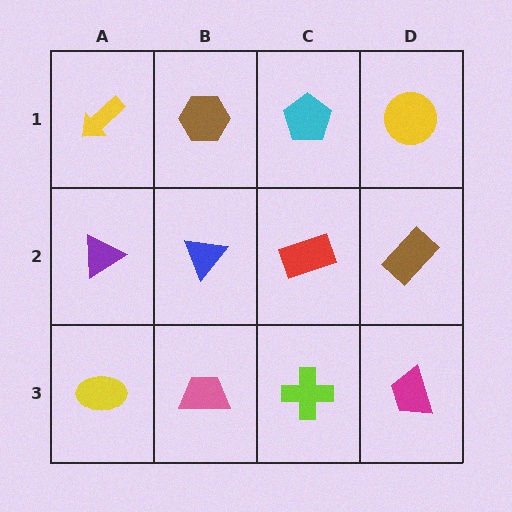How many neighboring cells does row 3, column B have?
3.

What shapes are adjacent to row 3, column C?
A red rectangle (row 2, column C), a pink trapezoid (row 3, column B), a magenta trapezoid (row 3, column D).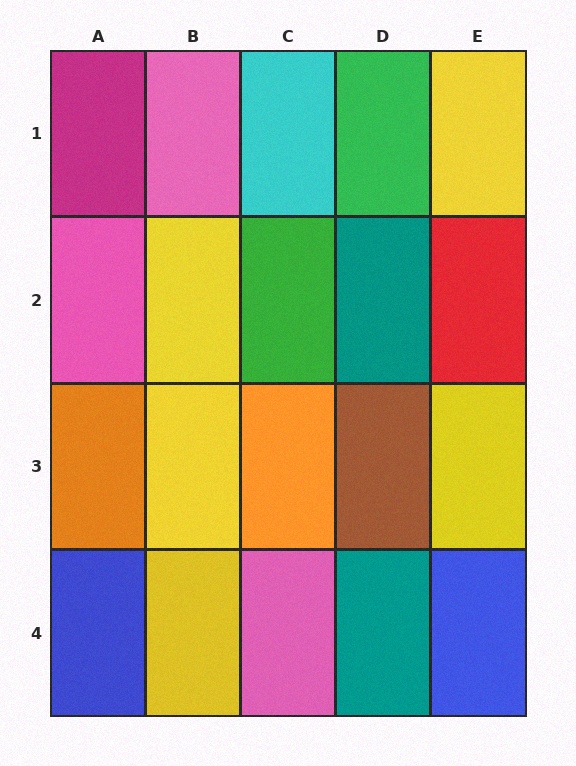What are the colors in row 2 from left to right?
Pink, yellow, green, teal, red.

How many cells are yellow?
5 cells are yellow.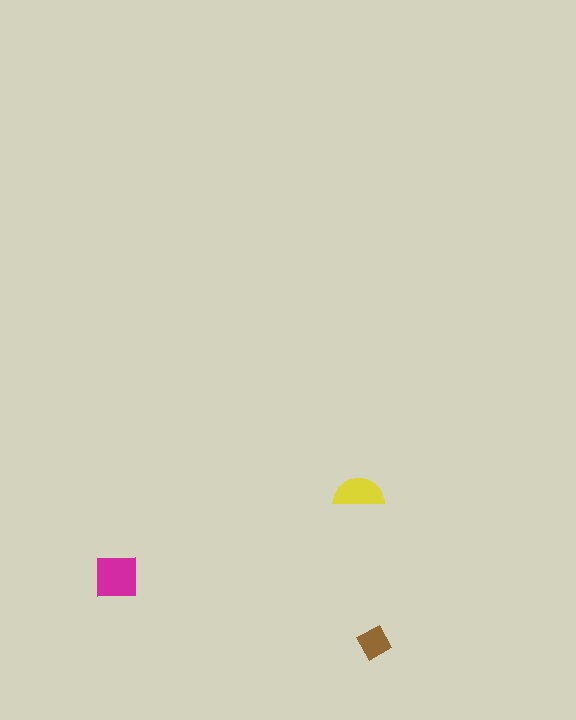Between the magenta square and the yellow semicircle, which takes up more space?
The magenta square.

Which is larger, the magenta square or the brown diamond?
The magenta square.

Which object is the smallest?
The brown diamond.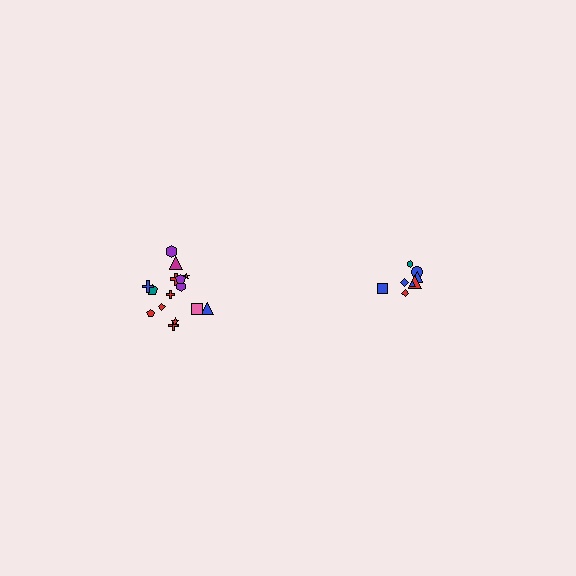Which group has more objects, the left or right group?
The left group.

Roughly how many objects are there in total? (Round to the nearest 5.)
Roughly 25 objects in total.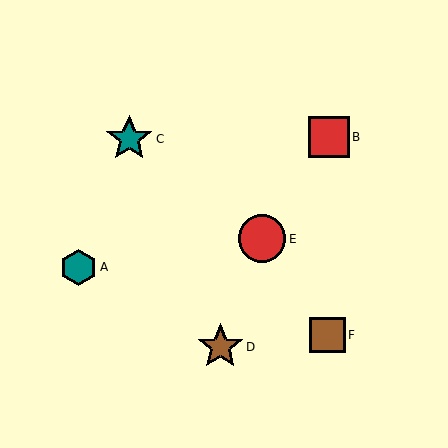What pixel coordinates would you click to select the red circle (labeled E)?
Click at (262, 239) to select the red circle E.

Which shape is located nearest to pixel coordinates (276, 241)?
The red circle (labeled E) at (262, 239) is nearest to that location.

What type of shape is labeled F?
Shape F is a brown square.